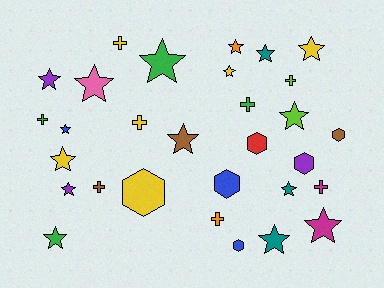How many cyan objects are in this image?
There are no cyan objects.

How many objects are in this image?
There are 30 objects.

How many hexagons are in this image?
There are 6 hexagons.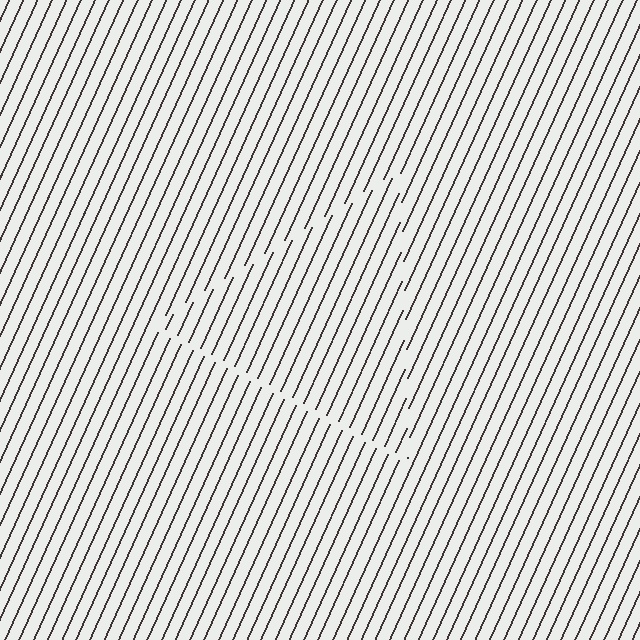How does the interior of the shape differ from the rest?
The interior of the shape contains the same grating, shifted by half a period — the contour is defined by the phase discontinuity where line-ends from the inner and outer gratings abut.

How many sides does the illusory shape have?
3 sides — the line-ends trace a triangle.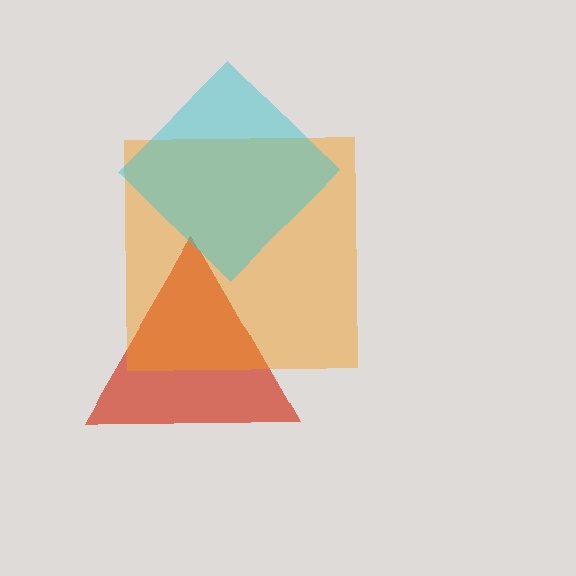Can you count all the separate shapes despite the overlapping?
Yes, there are 3 separate shapes.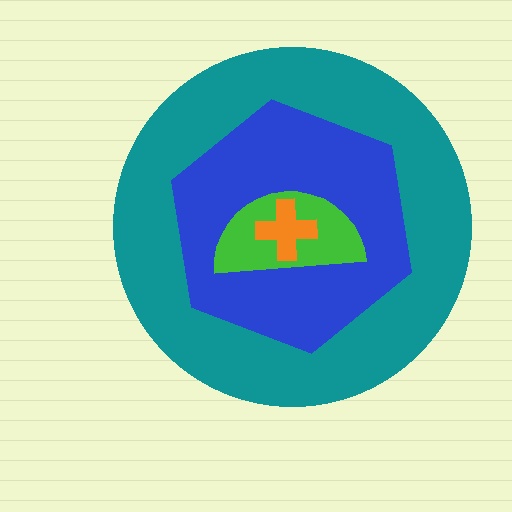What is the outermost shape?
The teal circle.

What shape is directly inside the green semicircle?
The orange cross.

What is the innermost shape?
The orange cross.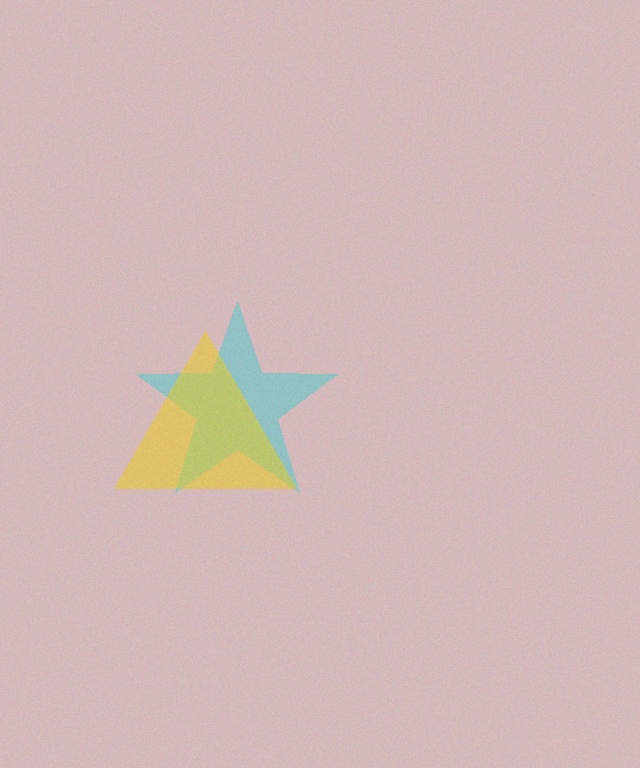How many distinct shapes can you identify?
There are 2 distinct shapes: a cyan star, a yellow triangle.